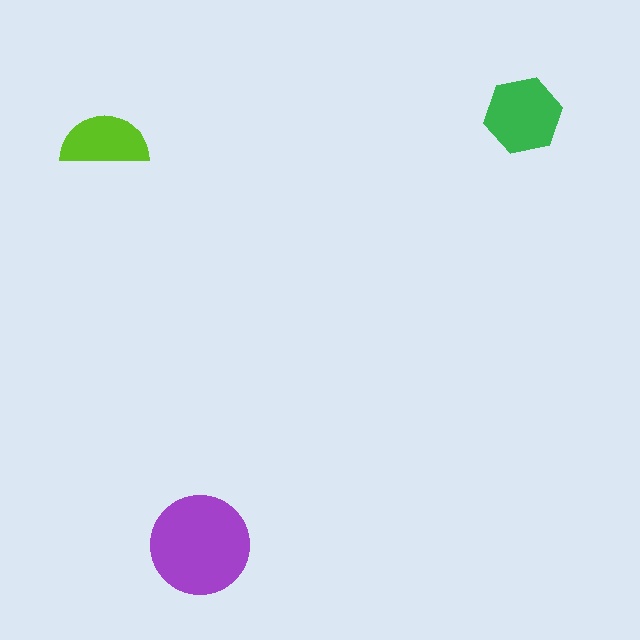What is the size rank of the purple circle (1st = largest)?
1st.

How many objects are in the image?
There are 3 objects in the image.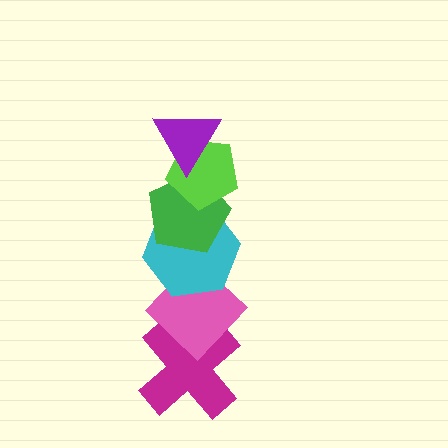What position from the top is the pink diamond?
The pink diamond is 5th from the top.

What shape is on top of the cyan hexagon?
The green pentagon is on top of the cyan hexagon.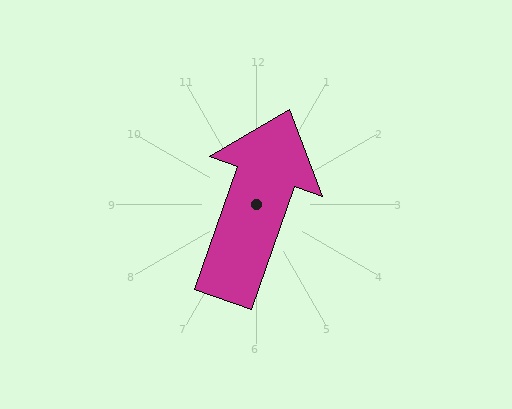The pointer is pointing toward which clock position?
Roughly 1 o'clock.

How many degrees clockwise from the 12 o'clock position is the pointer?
Approximately 19 degrees.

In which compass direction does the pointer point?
North.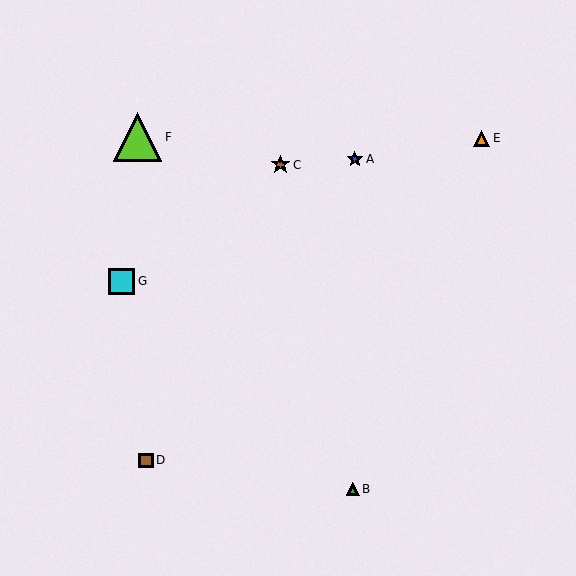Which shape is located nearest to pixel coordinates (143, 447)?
The brown square (labeled D) at (146, 460) is nearest to that location.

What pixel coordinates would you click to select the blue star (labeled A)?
Click at (355, 159) to select the blue star A.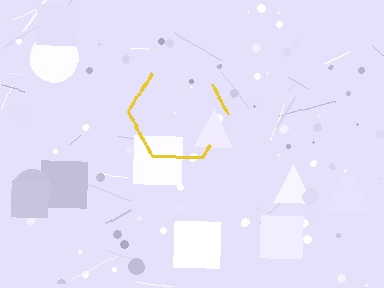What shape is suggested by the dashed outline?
The dashed outline suggests a hexagon.